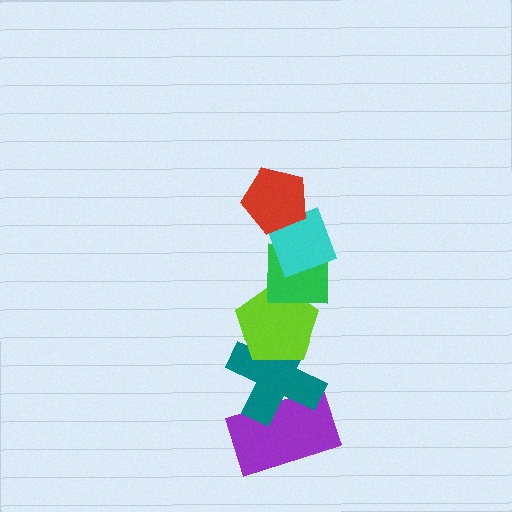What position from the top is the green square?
The green square is 3rd from the top.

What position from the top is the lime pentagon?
The lime pentagon is 4th from the top.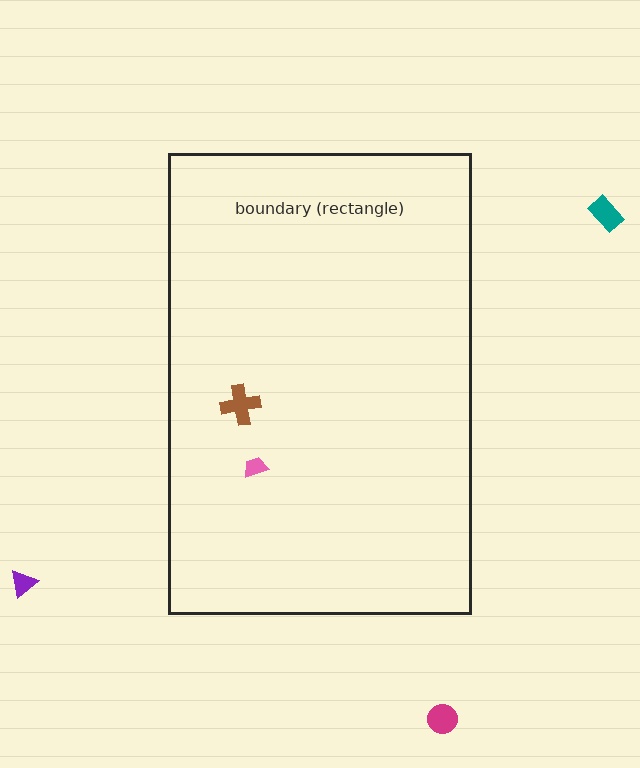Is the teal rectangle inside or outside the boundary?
Outside.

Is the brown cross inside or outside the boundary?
Inside.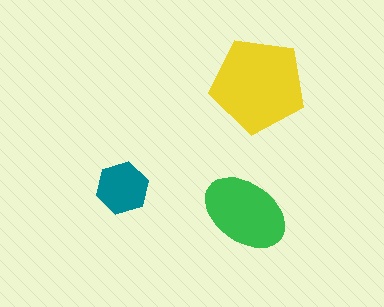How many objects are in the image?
There are 3 objects in the image.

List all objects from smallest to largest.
The teal hexagon, the green ellipse, the yellow pentagon.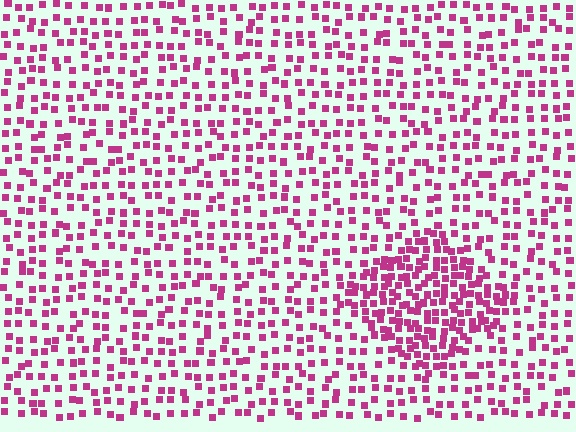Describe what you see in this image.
The image contains small magenta elements arranged at two different densities. A diamond-shaped region is visible where the elements are more densely packed than the surrounding area.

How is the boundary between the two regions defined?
The boundary is defined by a change in element density (approximately 2.1x ratio). All elements are the same color, size, and shape.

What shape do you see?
I see a diamond.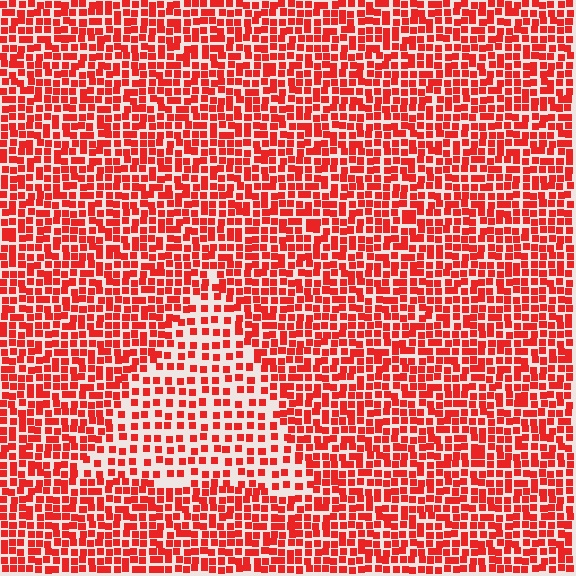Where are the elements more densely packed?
The elements are more densely packed outside the triangle boundary.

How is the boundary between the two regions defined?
The boundary is defined by a change in element density (approximately 1.8x ratio). All elements are the same color, size, and shape.